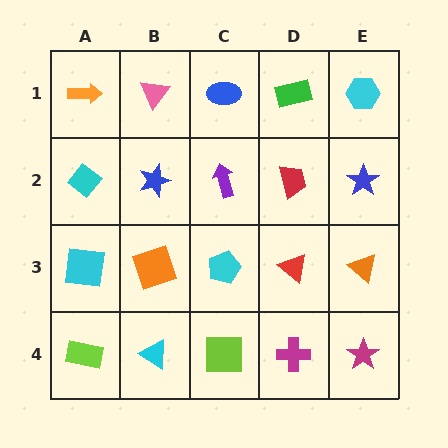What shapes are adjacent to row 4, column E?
An orange triangle (row 3, column E), a magenta cross (row 4, column D).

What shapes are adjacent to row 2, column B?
A pink triangle (row 1, column B), an orange square (row 3, column B), a cyan diamond (row 2, column A), a purple arrow (row 2, column C).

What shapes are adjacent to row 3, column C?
A purple arrow (row 2, column C), a lime square (row 4, column C), an orange square (row 3, column B), a red triangle (row 3, column D).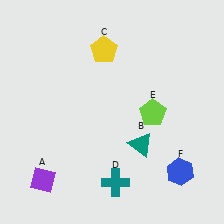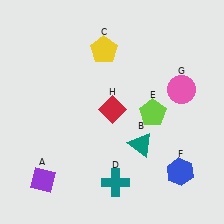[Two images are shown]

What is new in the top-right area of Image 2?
A pink circle (G) was added in the top-right area of Image 2.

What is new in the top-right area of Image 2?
A red diamond (H) was added in the top-right area of Image 2.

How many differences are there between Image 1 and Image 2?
There are 2 differences between the two images.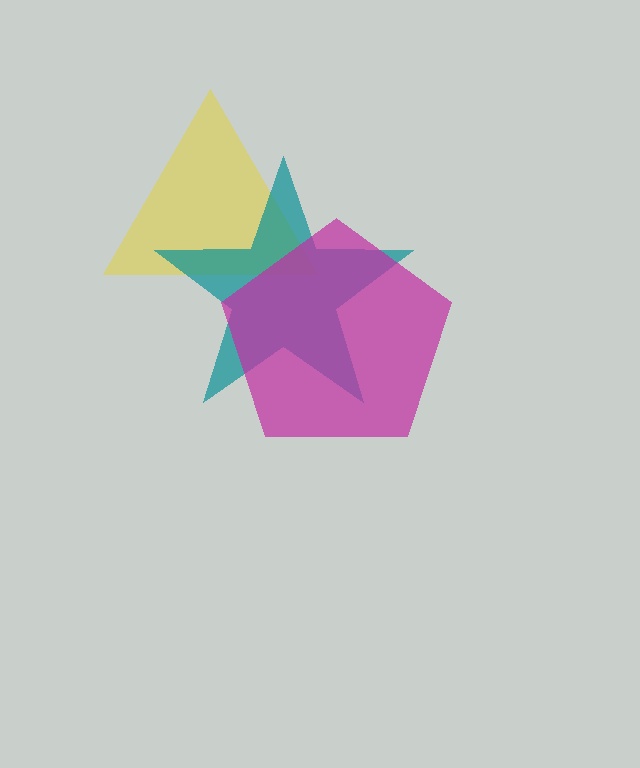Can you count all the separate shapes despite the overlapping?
Yes, there are 3 separate shapes.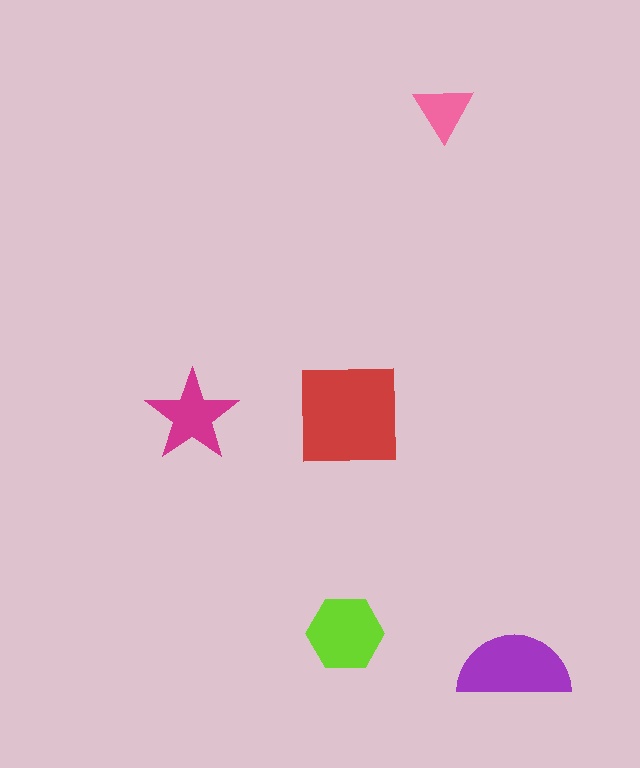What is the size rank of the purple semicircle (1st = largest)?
2nd.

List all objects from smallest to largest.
The pink triangle, the magenta star, the lime hexagon, the purple semicircle, the red square.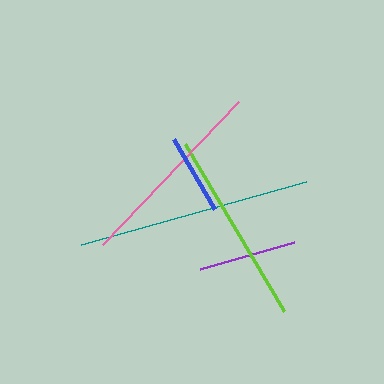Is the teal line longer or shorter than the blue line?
The teal line is longer than the blue line.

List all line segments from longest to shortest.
From longest to shortest: teal, pink, lime, purple, blue.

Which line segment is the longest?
The teal line is the longest at approximately 233 pixels.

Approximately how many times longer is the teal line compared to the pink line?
The teal line is approximately 1.2 times the length of the pink line.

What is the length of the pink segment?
The pink segment is approximately 197 pixels long.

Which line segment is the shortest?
The blue line is the shortest at approximately 82 pixels.